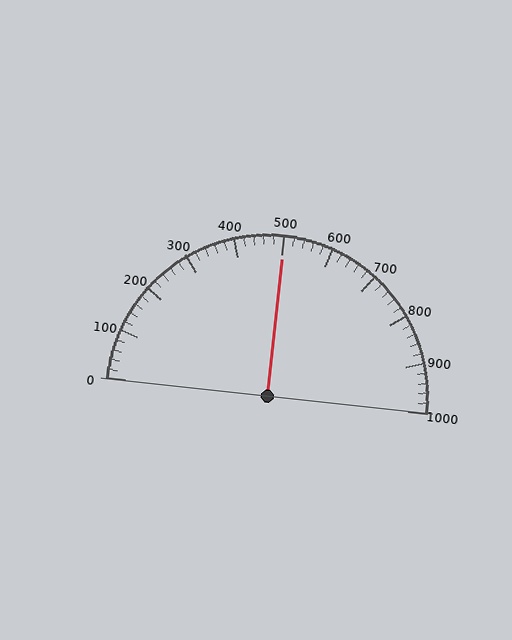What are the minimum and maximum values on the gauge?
The gauge ranges from 0 to 1000.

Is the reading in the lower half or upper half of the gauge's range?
The reading is in the upper half of the range (0 to 1000).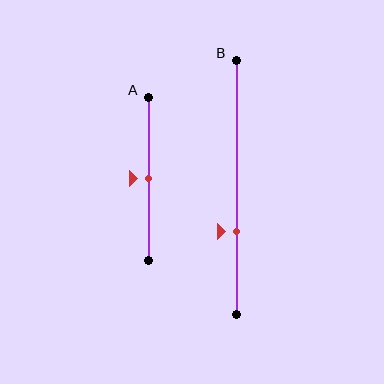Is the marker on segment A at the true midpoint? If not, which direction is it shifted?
Yes, the marker on segment A is at the true midpoint.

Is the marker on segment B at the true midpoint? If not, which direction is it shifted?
No, the marker on segment B is shifted downward by about 17% of the segment length.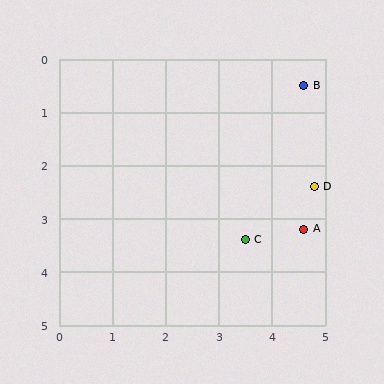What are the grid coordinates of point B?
Point B is at approximately (4.6, 0.5).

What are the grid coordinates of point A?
Point A is at approximately (4.6, 3.2).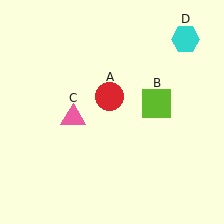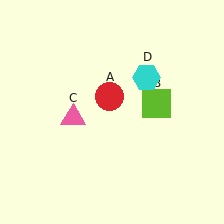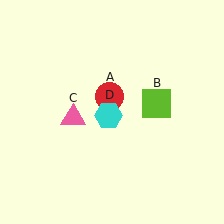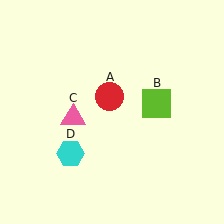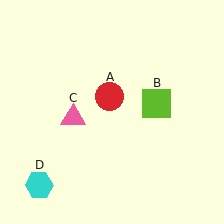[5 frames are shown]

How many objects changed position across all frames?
1 object changed position: cyan hexagon (object D).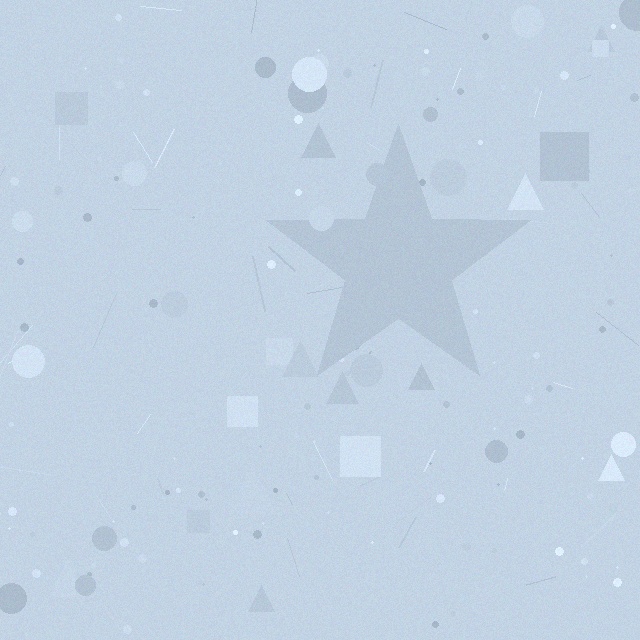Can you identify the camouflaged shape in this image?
The camouflaged shape is a star.